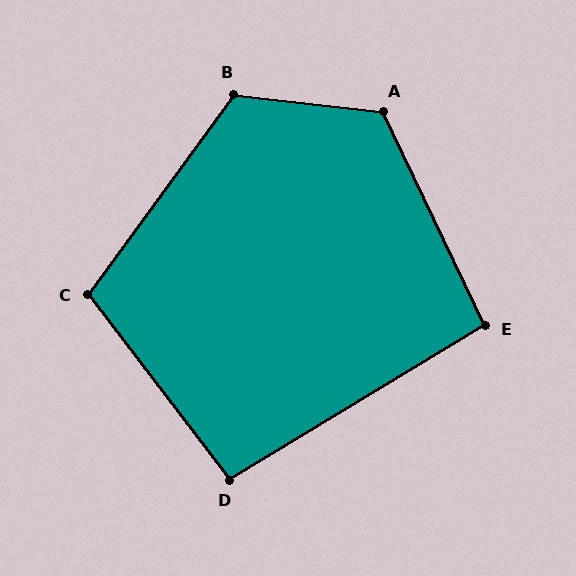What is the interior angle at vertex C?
Approximately 106 degrees (obtuse).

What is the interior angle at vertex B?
Approximately 120 degrees (obtuse).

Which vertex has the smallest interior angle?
E, at approximately 96 degrees.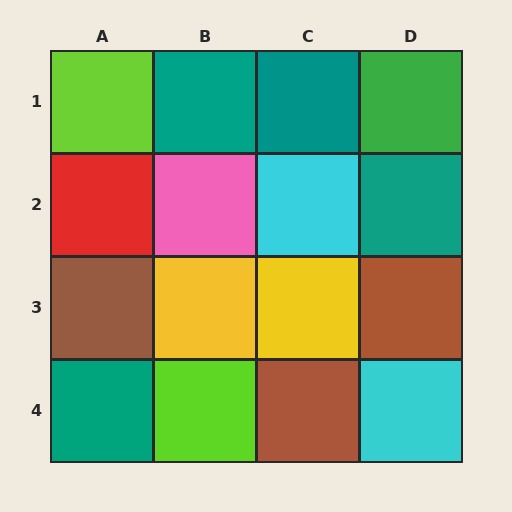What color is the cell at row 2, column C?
Cyan.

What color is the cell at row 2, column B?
Pink.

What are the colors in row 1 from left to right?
Lime, teal, teal, green.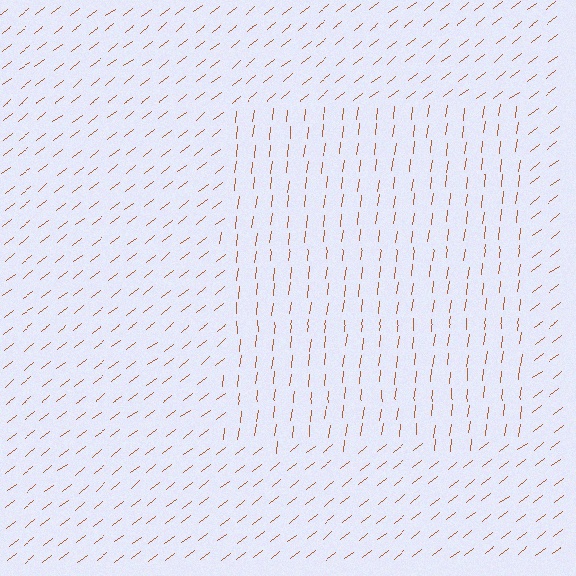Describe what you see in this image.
The image is filled with small brown line segments. A rectangle region in the image has lines oriented differently from the surrounding lines, creating a visible texture boundary.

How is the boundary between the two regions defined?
The boundary is defined purely by a change in line orientation (approximately 45 degrees difference). All lines are the same color and thickness.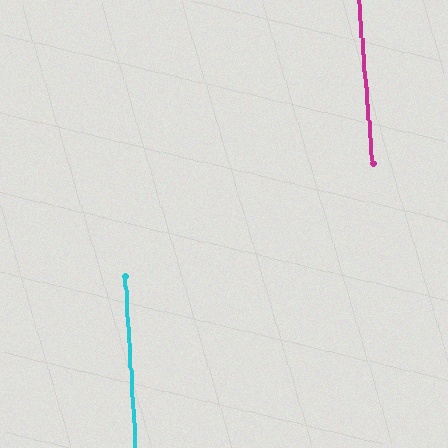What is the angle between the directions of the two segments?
Approximately 1 degree.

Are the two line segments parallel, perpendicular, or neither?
Parallel — their directions differ by only 1.3°.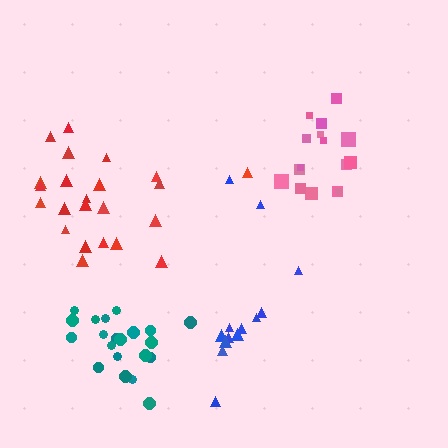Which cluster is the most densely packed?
Teal.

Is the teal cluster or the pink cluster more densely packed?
Teal.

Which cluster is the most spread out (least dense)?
Blue.